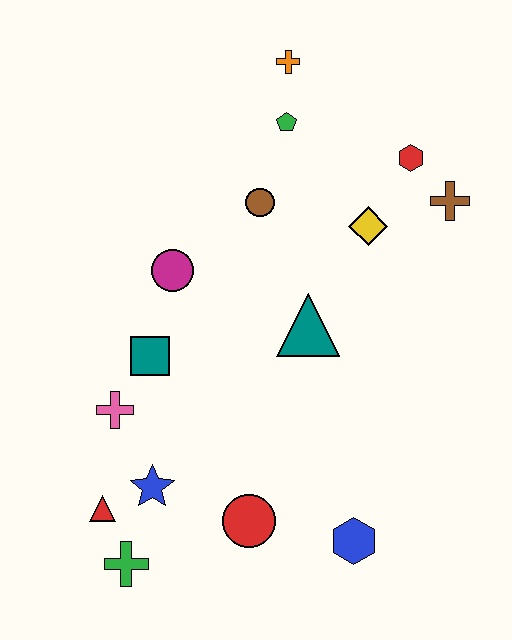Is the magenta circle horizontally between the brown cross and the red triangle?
Yes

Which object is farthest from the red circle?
The orange cross is farthest from the red circle.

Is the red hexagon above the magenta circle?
Yes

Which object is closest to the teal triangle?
The yellow diamond is closest to the teal triangle.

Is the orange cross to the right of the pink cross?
Yes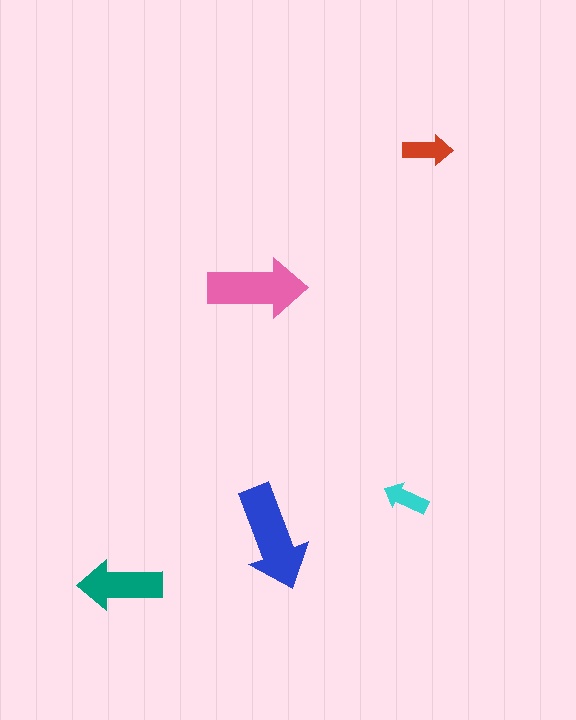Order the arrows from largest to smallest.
the blue one, the pink one, the teal one, the red one, the cyan one.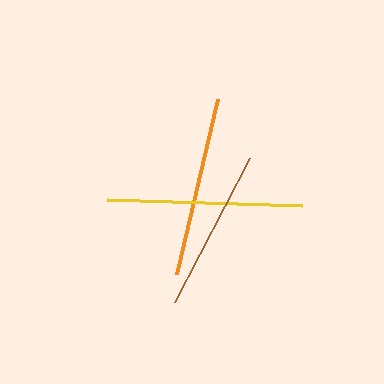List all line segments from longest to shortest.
From longest to shortest: yellow, orange, brown.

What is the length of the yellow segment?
The yellow segment is approximately 196 pixels long.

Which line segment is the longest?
The yellow line is the longest at approximately 196 pixels.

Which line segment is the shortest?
The brown line is the shortest at approximately 162 pixels.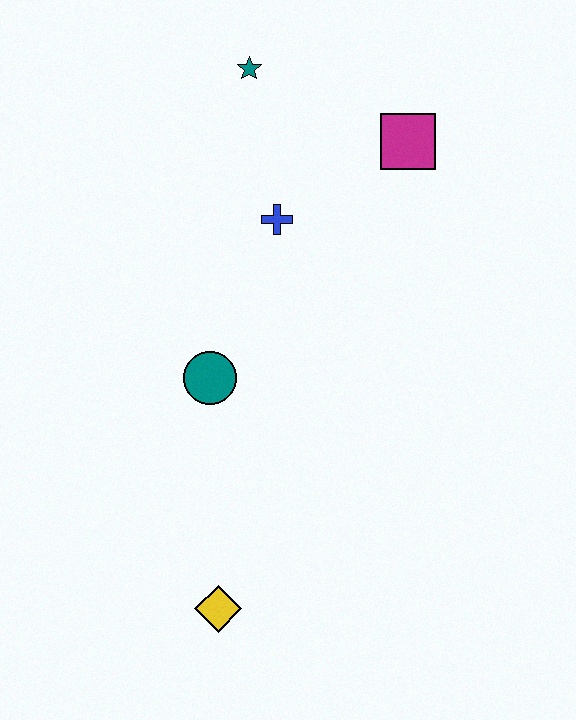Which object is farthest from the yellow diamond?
The teal star is farthest from the yellow diamond.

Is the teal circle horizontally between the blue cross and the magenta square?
No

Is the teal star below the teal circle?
No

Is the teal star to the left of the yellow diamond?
No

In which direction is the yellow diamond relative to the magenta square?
The yellow diamond is below the magenta square.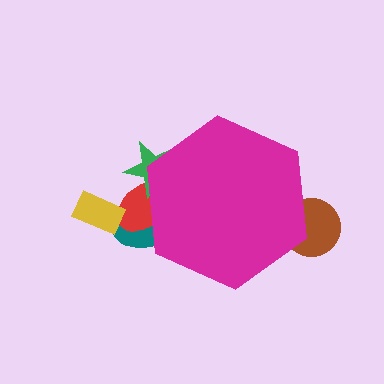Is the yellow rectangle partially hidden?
No, the yellow rectangle is fully visible.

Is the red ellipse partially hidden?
Yes, the red ellipse is partially hidden behind the magenta hexagon.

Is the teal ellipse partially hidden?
Yes, the teal ellipse is partially hidden behind the magenta hexagon.